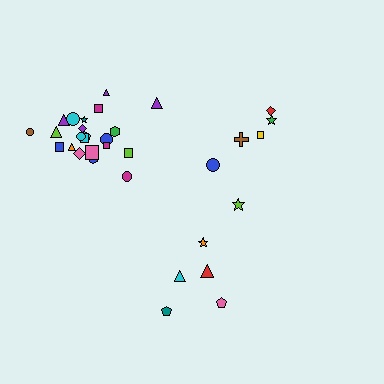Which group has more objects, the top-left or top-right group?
The top-left group.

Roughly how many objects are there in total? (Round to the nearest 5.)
Roughly 35 objects in total.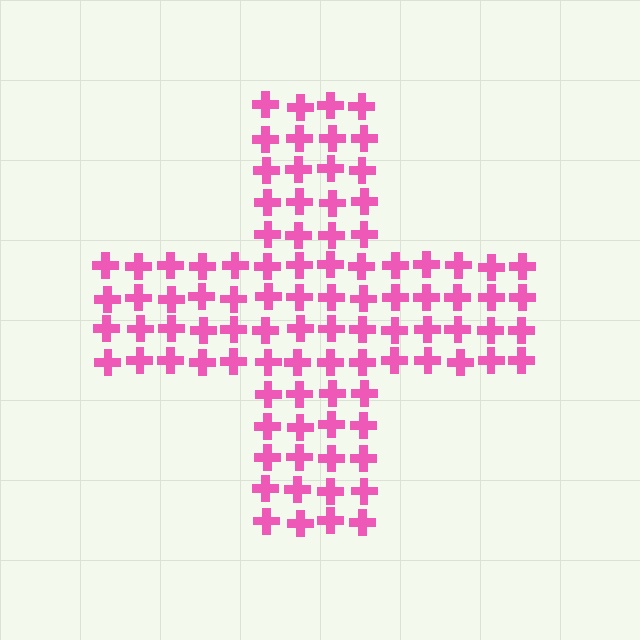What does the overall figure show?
The overall figure shows a cross.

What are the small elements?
The small elements are crosses.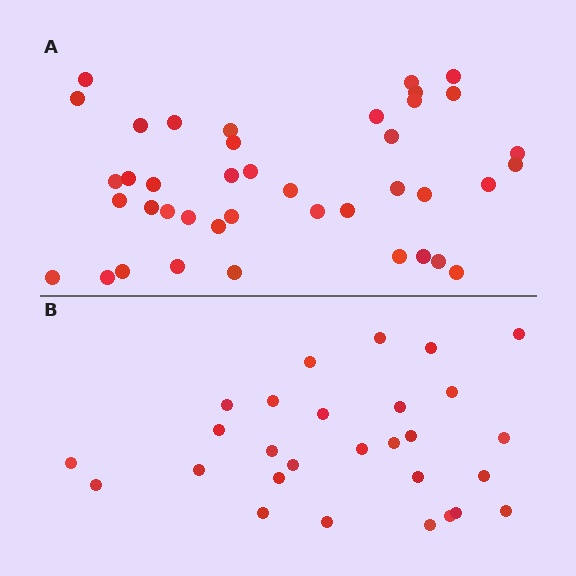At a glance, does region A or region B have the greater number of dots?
Region A (the top region) has more dots.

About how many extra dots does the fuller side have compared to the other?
Region A has approximately 15 more dots than region B.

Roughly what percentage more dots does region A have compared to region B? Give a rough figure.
About 45% more.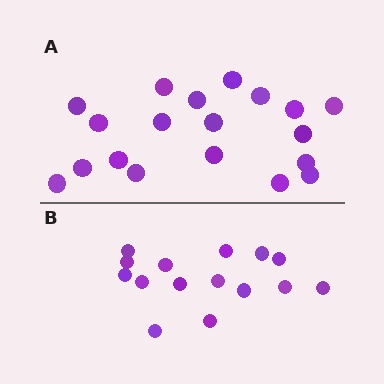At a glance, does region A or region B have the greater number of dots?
Region A (the top region) has more dots.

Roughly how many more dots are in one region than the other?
Region A has about 4 more dots than region B.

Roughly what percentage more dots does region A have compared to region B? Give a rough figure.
About 25% more.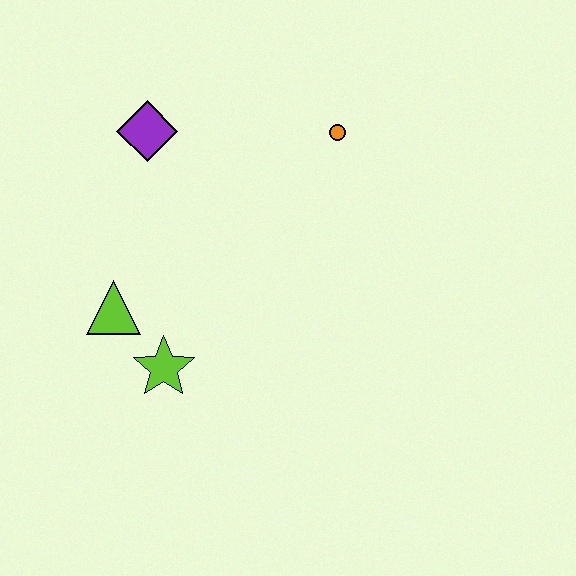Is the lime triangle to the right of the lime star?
No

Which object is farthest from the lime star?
The orange circle is farthest from the lime star.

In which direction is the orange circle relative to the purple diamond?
The orange circle is to the right of the purple diamond.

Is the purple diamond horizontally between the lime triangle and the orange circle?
Yes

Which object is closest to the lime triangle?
The lime star is closest to the lime triangle.